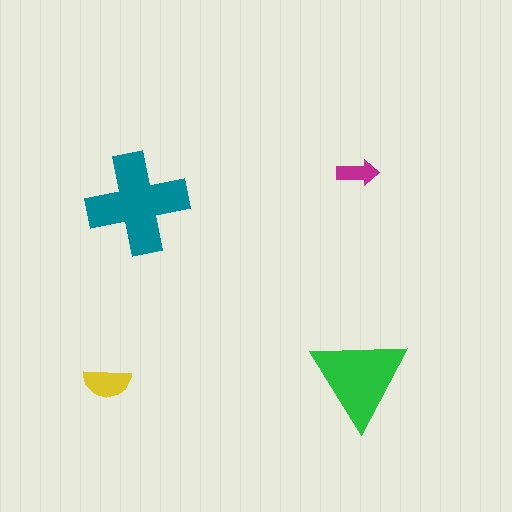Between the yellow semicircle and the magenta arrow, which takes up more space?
The yellow semicircle.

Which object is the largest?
The teal cross.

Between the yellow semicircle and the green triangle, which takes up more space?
The green triangle.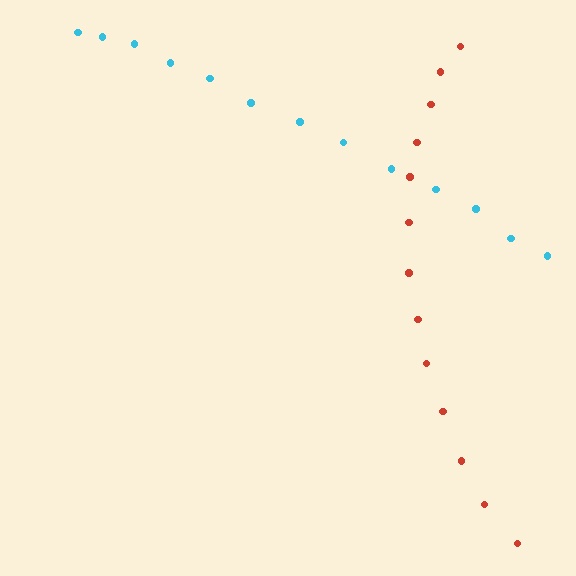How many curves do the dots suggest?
There are 2 distinct paths.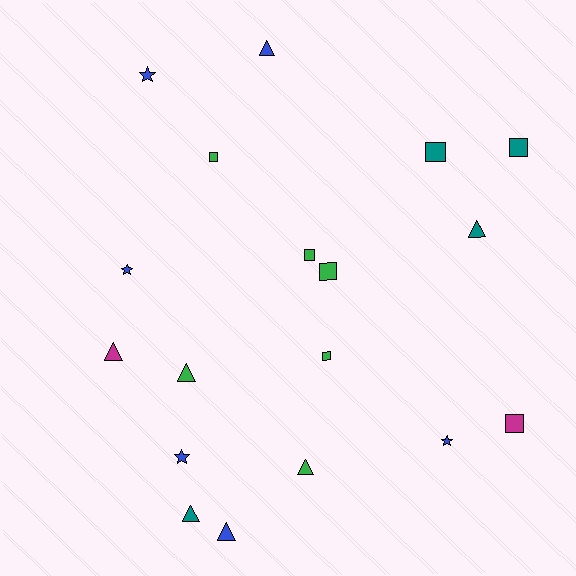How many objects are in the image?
There are 18 objects.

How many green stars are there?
There are no green stars.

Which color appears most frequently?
Blue, with 6 objects.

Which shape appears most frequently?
Triangle, with 7 objects.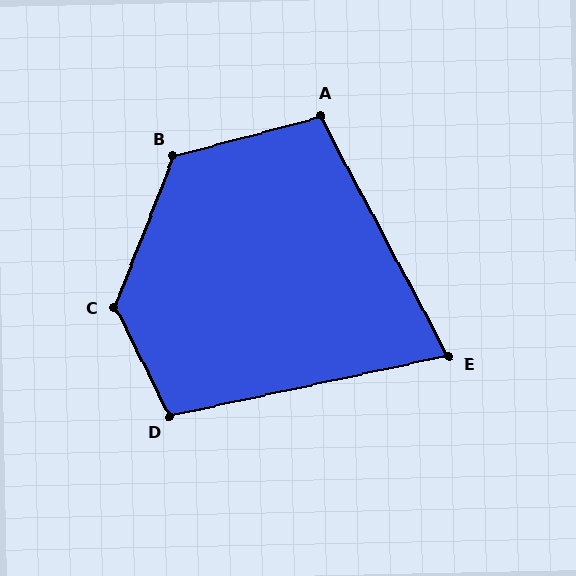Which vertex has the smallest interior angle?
E, at approximately 74 degrees.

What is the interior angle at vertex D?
Approximately 105 degrees (obtuse).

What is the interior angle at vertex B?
Approximately 126 degrees (obtuse).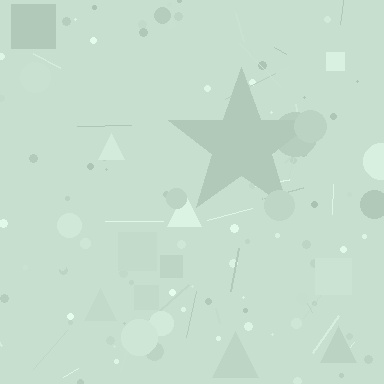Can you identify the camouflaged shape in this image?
The camouflaged shape is a star.